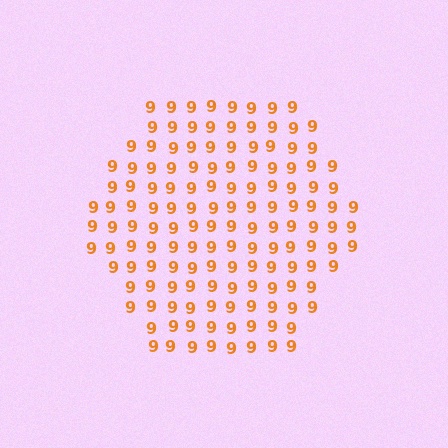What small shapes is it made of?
It is made of small digit 9's.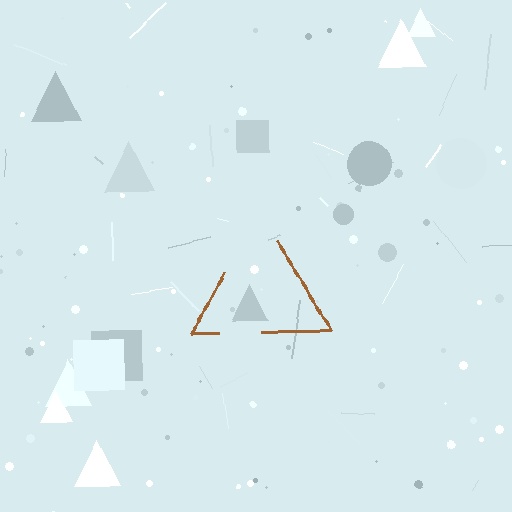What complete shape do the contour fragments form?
The contour fragments form a triangle.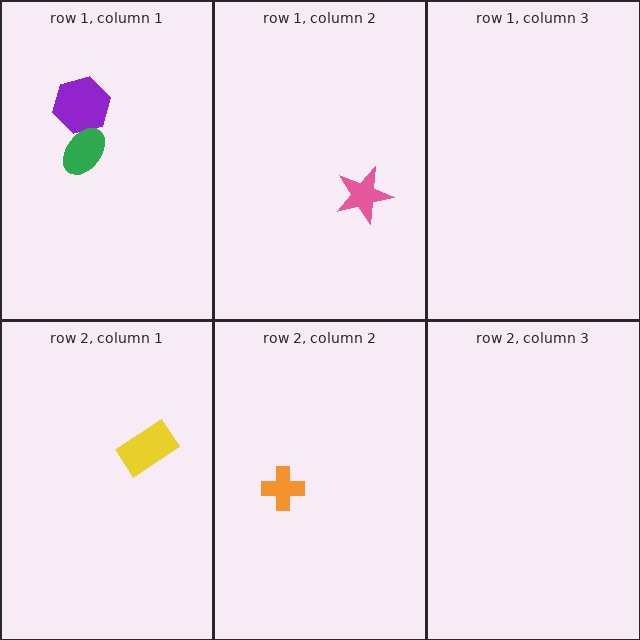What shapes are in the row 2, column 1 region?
The yellow rectangle.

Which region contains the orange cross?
The row 2, column 2 region.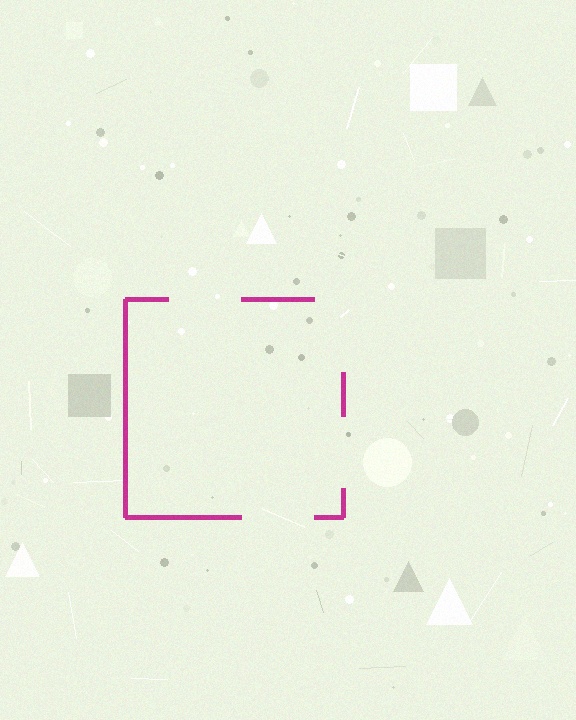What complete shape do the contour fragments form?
The contour fragments form a square.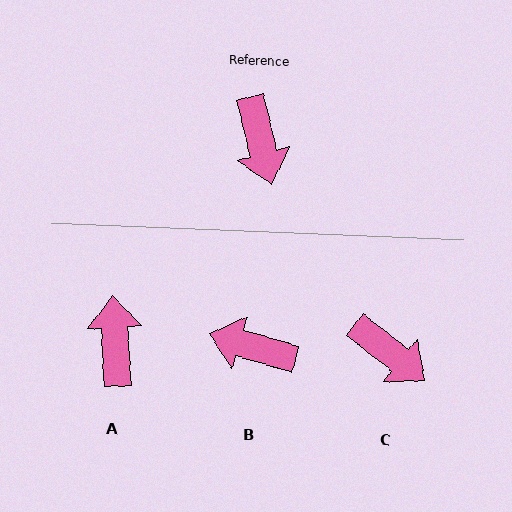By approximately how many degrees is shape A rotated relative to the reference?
Approximately 169 degrees counter-clockwise.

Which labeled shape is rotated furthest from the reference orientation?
A, about 169 degrees away.